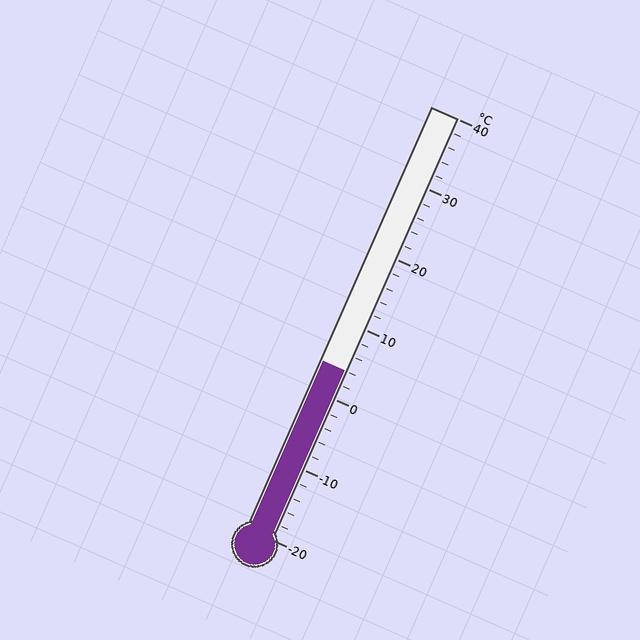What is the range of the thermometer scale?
The thermometer scale ranges from -20°C to 40°C.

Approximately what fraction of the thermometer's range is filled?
The thermometer is filled to approximately 40% of its range.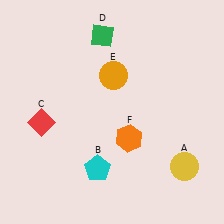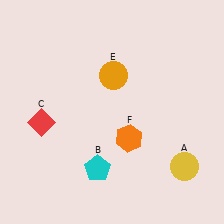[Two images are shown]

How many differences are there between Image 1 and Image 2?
There is 1 difference between the two images.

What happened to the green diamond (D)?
The green diamond (D) was removed in Image 2. It was in the top-left area of Image 1.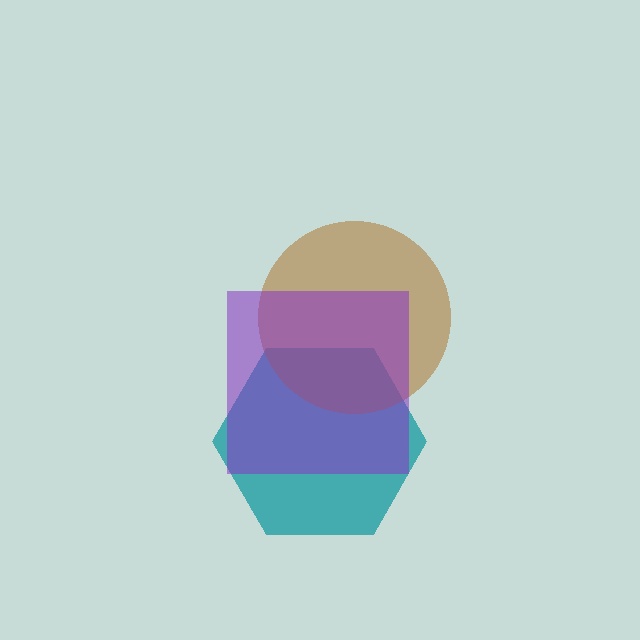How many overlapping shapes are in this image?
There are 3 overlapping shapes in the image.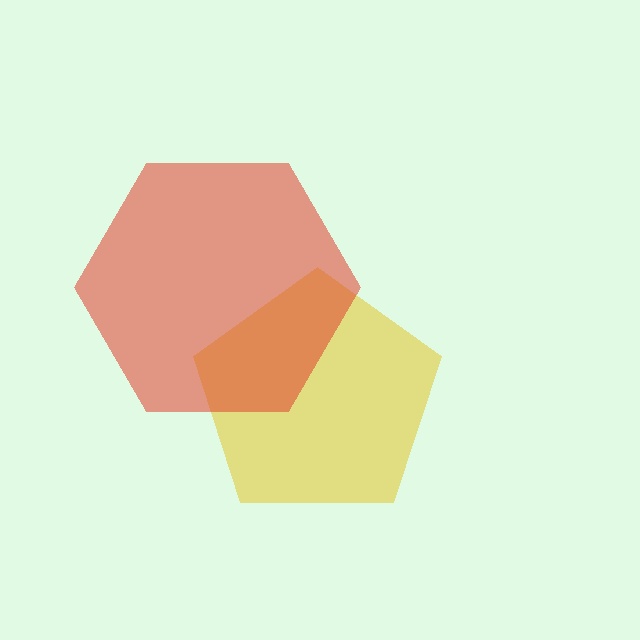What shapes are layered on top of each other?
The layered shapes are: a yellow pentagon, a red hexagon.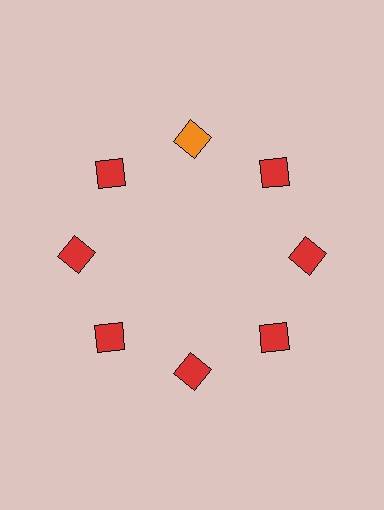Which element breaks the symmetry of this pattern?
The orange diamond at roughly the 12 o'clock position breaks the symmetry. All other shapes are red diamonds.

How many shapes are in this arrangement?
There are 8 shapes arranged in a ring pattern.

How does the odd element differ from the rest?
It has a different color: orange instead of red.